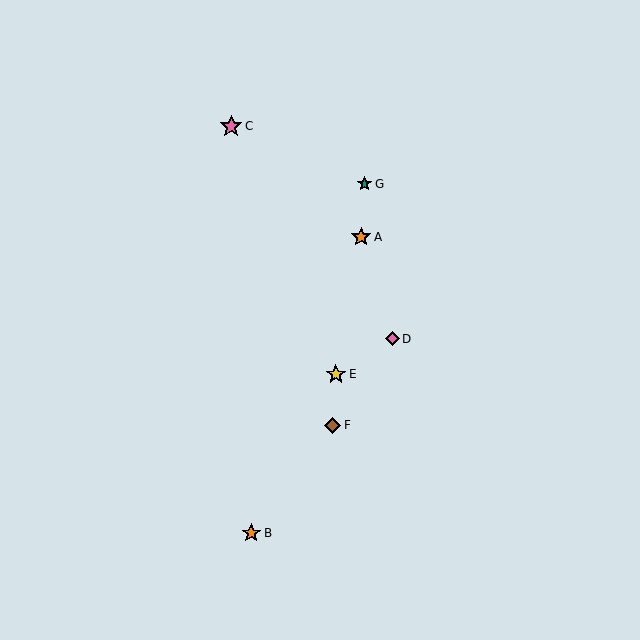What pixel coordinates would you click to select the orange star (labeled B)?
Click at (251, 533) to select the orange star B.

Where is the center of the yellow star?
The center of the yellow star is at (336, 375).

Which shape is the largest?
The pink star (labeled C) is the largest.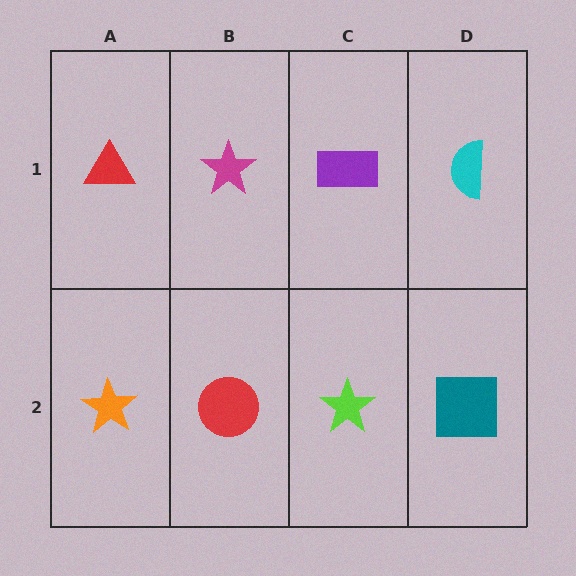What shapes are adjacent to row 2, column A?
A red triangle (row 1, column A), a red circle (row 2, column B).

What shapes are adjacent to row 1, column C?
A lime star (row 2, column C), a magenta star (row 1, column B), a cyan semicircle (row 1, column D).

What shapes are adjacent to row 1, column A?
An orange star (row 2, column A), a magenta star (row 1, column B).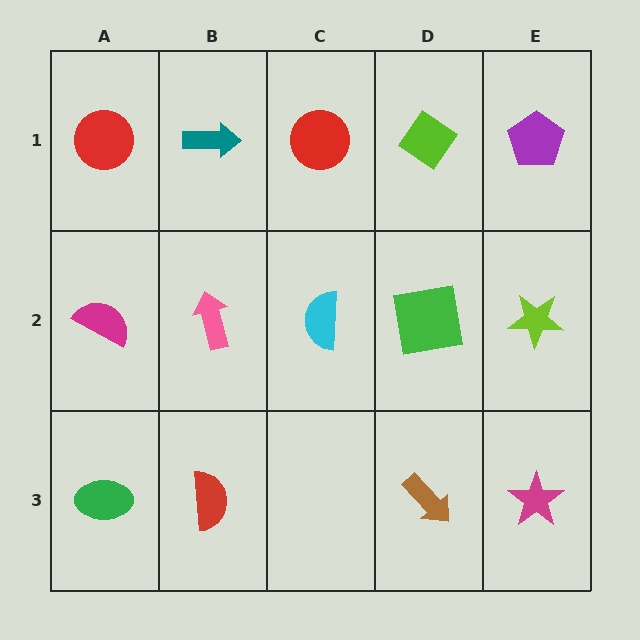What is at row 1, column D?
A lime diamond.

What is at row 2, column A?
A magenta semicircle.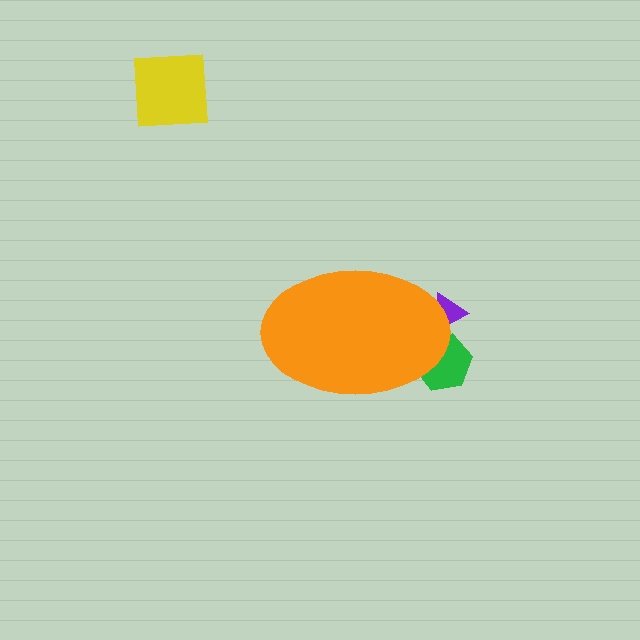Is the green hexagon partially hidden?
Yes, the green hexagon is partially hidden behind the orange ellipse.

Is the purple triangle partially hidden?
Yes, the purple triangle is partially hidden behind the orange ellipse.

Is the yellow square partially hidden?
No, the yellow square is fully visible.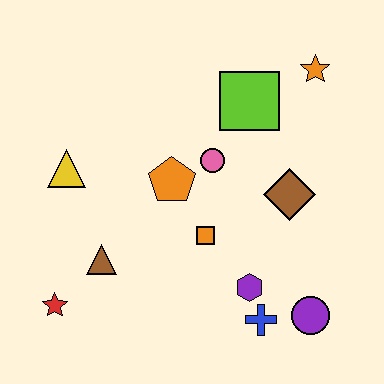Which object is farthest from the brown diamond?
The red star is farthest from the brown diamond.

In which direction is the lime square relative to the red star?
The lime square is above the red star.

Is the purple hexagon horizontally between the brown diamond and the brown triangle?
Yes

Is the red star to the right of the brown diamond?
No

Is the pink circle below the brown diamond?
No